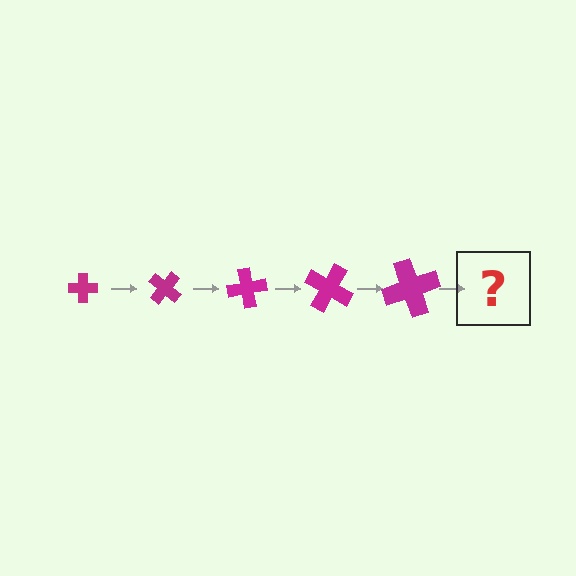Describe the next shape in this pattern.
It should be a cross, larger than the previous one and rotated 200 degrees from the start.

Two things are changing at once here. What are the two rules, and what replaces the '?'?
The two rules are that the cross grows larger each step and it rotates 40 degrees each step. The '?' should be a cross, larger than the previous one and rotated 200 degrees from the start.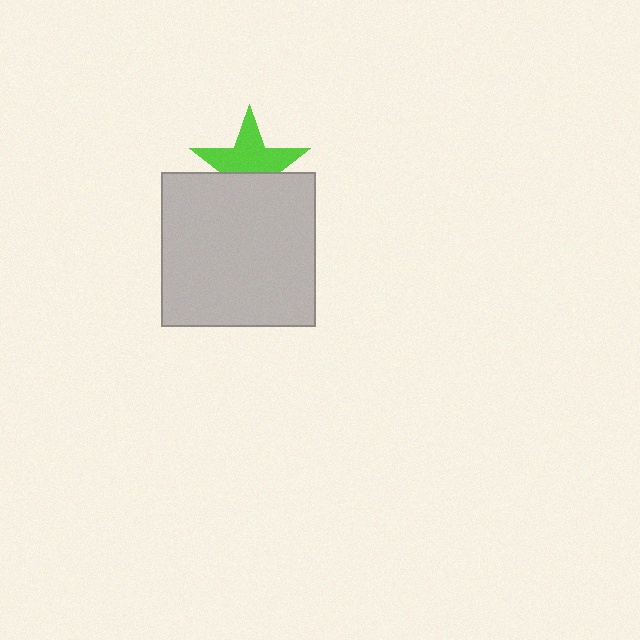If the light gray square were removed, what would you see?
You would see the complete lime star.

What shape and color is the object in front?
The object in front is a light gray square.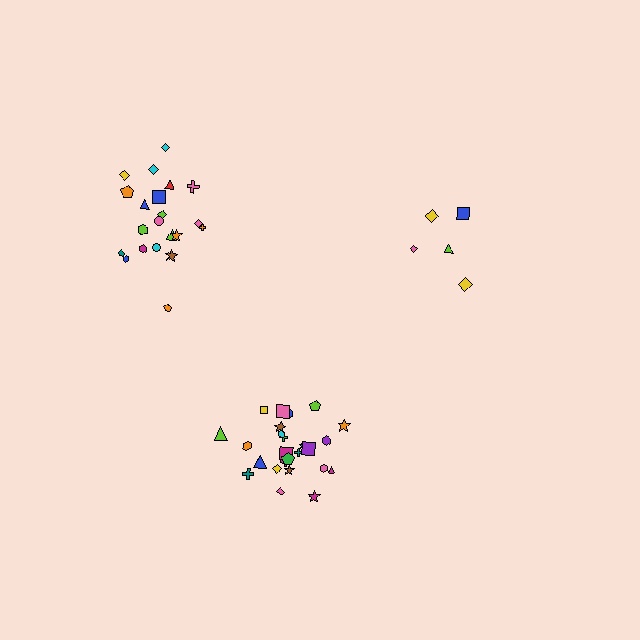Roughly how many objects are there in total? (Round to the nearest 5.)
Roughly 50 objects in total.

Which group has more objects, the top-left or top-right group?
The top-left group.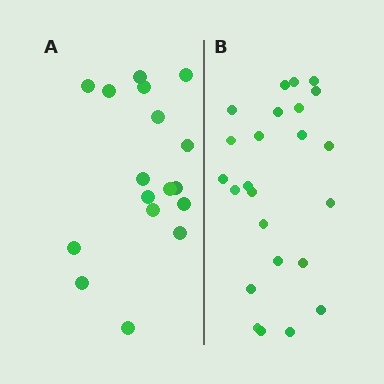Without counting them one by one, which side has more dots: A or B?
Region B (the right region) has more dots.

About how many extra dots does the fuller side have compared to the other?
Region B has roughly 8 or so more dots than region A.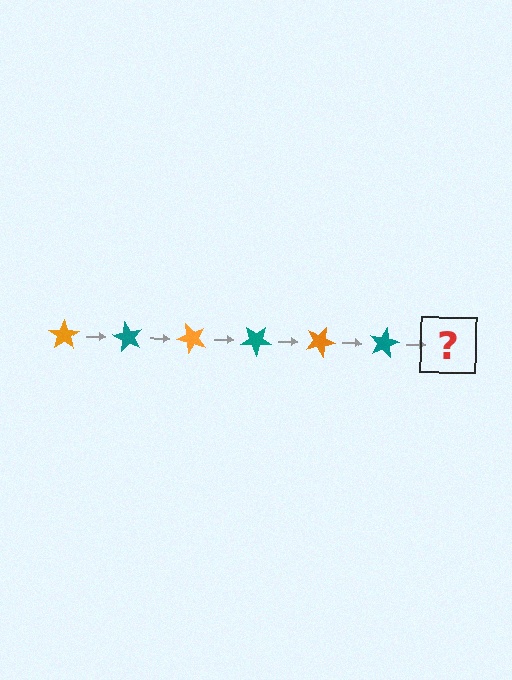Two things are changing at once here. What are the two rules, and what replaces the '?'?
The two rules are that it rotates 60 degrees each step and the color cycles through orange and teal. The '?' should be an orange star, rotated 360 degrees from the start.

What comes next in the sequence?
The next element should be an orange star, rotated 360 degrees from the start.